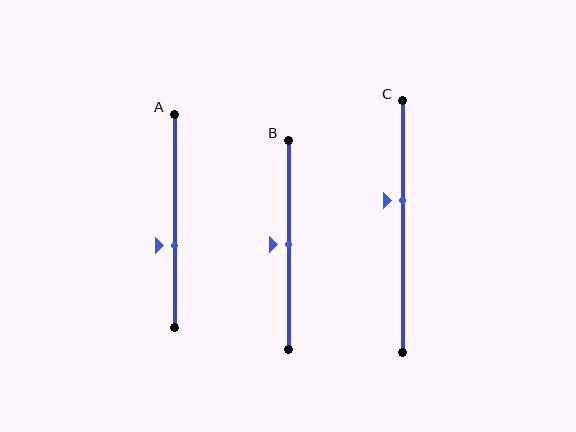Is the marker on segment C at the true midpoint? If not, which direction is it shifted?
No, the marker on segment C is shifted upward by about 10% of the segment length.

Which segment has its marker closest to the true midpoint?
Segment B has its marker closest to the true midpoint.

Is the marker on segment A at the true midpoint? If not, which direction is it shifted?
No, the marker on segment A is shifted downward by about 12% of the segment length.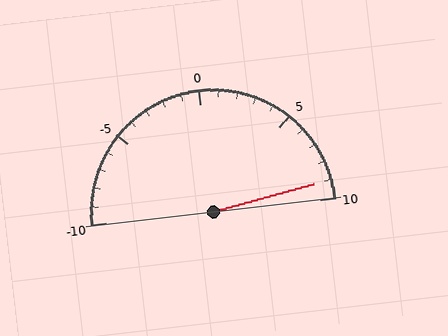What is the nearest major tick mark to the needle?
The nearest major tick mark is 10.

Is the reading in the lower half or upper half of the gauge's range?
The reading is in the upper half of the range (-10 to 10).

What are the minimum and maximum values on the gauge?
The gauge ranges from -10 to 10.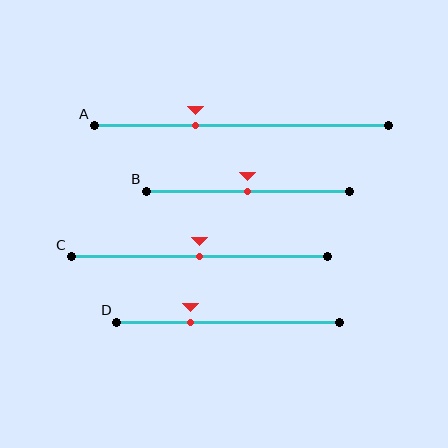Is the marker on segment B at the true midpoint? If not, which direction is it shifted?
Yes, the marker on segment B is at the true midpoint.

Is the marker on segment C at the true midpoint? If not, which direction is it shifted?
Yes, the marker on segment C is at the true midpoint.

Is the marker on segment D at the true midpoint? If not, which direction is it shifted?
No, the marker on segment D is shifted to the left by about 17% of the segment length.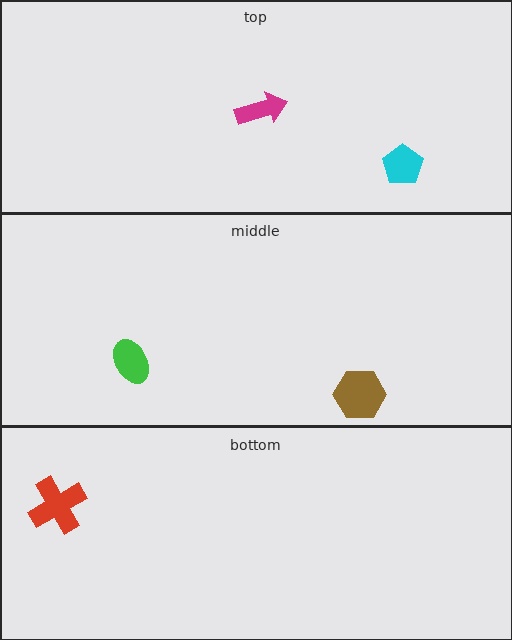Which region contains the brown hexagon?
The middle region.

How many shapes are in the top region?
2.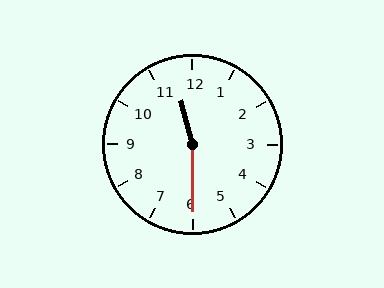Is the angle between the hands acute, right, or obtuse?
It is obtuse.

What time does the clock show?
11:30.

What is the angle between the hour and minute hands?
Approximately 165 degrees.